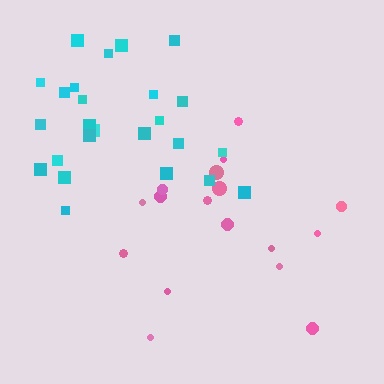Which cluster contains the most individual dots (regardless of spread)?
Cyan (25).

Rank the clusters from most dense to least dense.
cyan, pink.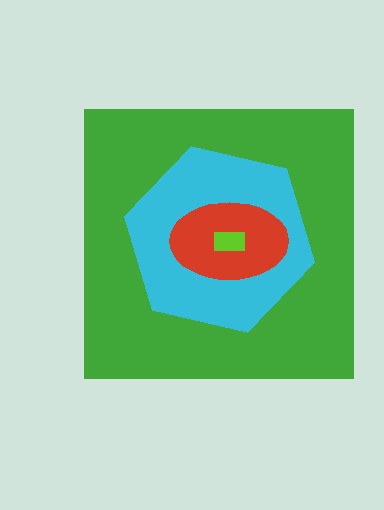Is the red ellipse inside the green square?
Yes.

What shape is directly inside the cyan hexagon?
The red ellipse.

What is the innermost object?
The lime rectangle.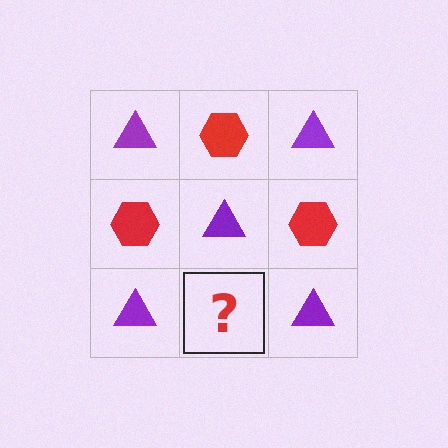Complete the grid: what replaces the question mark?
The question mark should be replaced with a red hexagon.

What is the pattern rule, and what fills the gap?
The rule is that it alternates purple triangle and red hexagon in a checkerboard pattern. The gap should be filled with a red hexagon.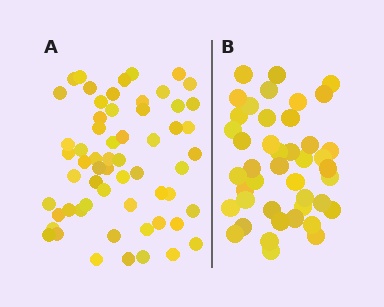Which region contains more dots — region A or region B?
Region A (the left region) has more dots.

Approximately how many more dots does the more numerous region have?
Region A has approximately 15 more dots than region B.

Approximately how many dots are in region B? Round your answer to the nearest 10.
About 40 dots. (The exact count is 43, which rounds to 40.)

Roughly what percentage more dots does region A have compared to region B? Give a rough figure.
About 40% more.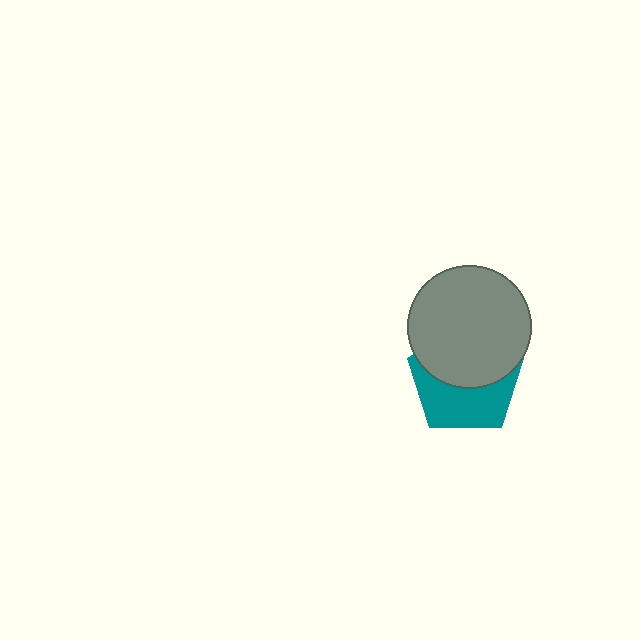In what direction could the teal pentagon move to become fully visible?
The teal pentagon could move down. That would shift it out from behind the gray circle entirely.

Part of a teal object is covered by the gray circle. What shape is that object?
It is a pentagon.